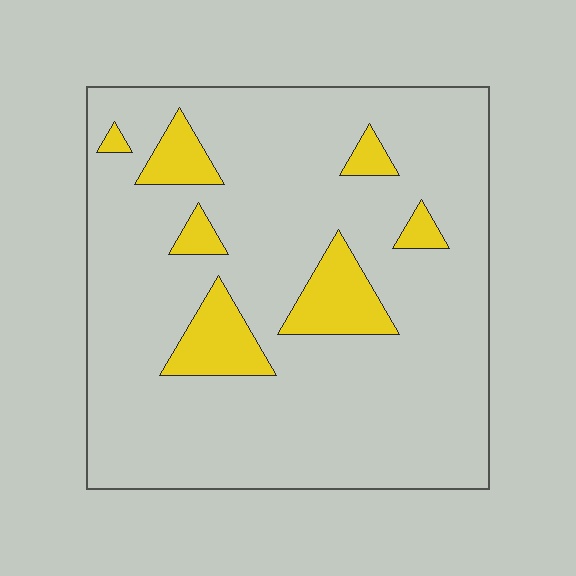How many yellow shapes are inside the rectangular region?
7.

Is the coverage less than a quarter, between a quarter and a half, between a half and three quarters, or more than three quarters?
Less than a quarter.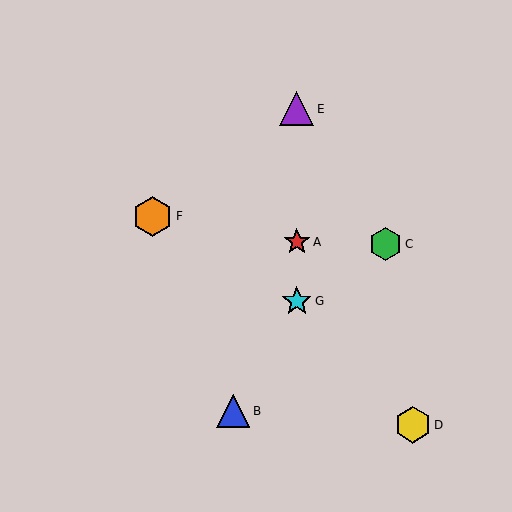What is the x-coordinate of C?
Object C is at x≈386.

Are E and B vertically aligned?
No, E is at x≈297 and B is at x≈233.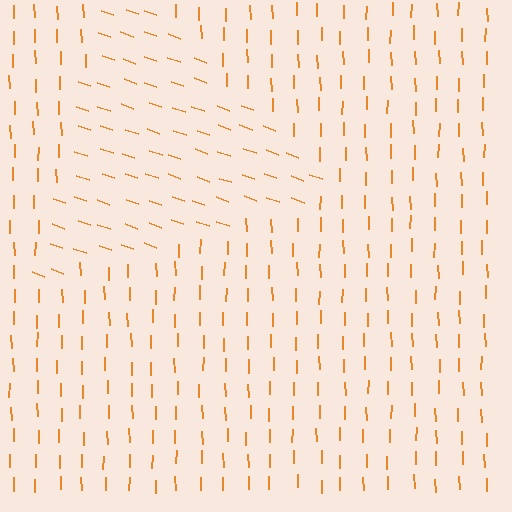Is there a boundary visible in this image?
Yes, there is a texture boundary formed by a change in line orientation.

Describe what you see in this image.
The image is filled with small orange line segments. A triangle region in the image has lines oriented differently from the surrounding lines, creating a visible texture boundary.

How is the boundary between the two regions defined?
The boundary is defined purely by a change in line orientation (approximately 70 degrees difference). All lines are the same color and thickness.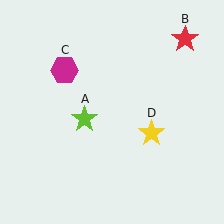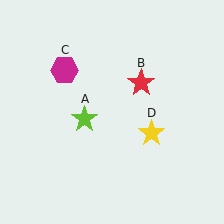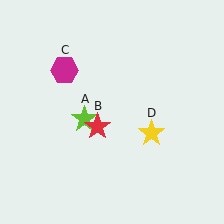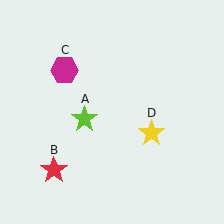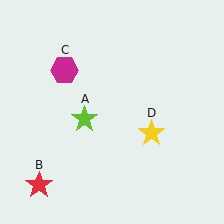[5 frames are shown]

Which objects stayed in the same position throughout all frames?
Lime star (object A) and magenta hexagon (object C) and yellow star (object D) remained stationary.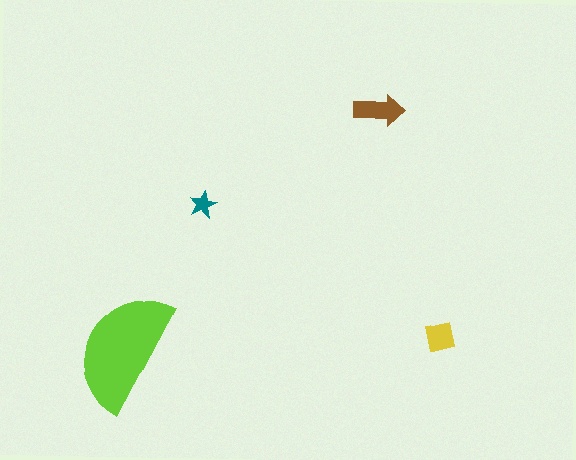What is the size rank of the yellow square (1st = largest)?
3rd.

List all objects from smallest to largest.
The teal star, the yellow square, the brown arrow, the lime semicircle.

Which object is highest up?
The brown arrow is topmost.